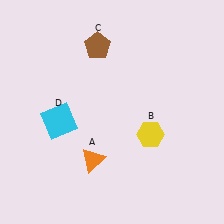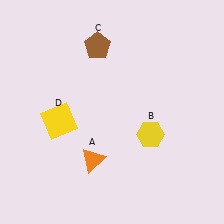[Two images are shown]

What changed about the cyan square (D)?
In Image 1, D is cyan. In Image 2, it changed to yellow.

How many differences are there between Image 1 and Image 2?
There is 1 difference between the two images.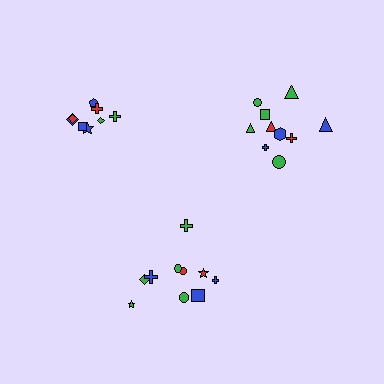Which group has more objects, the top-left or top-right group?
The top-right group.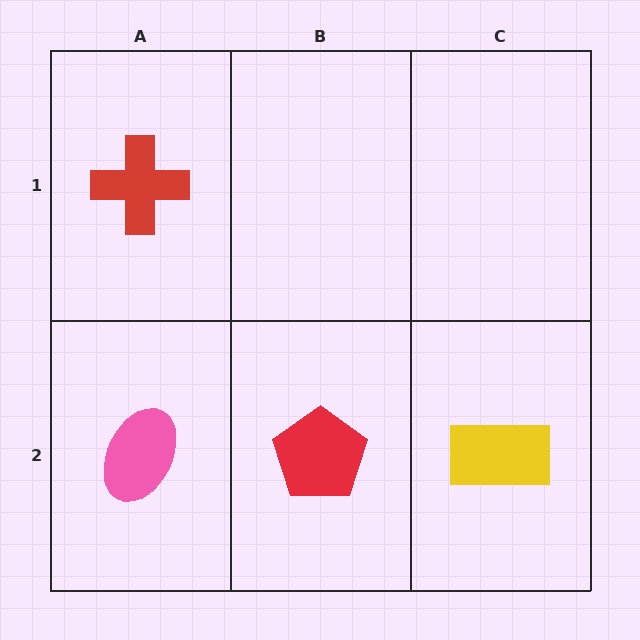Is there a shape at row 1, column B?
No, that cell is empty.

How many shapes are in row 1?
1 shape.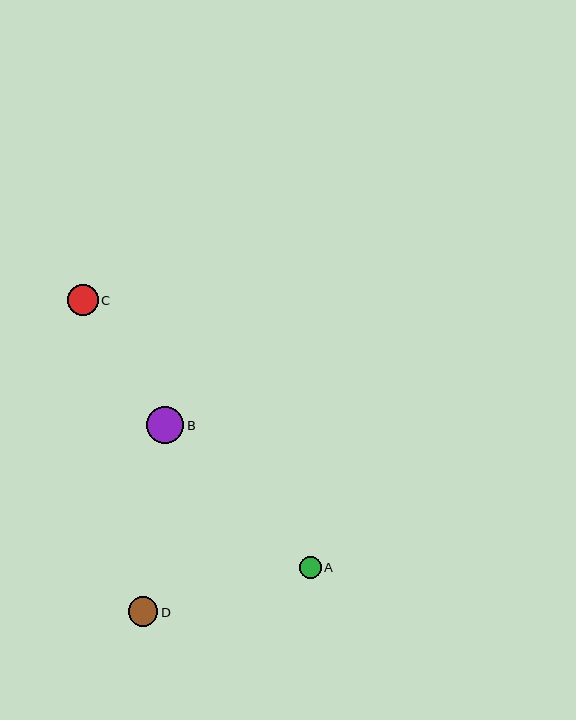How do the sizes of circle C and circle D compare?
Circle C and circle D are approximately the same size.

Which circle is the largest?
Circle B is the largest with a size of approximately 37 pixels.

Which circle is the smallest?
Circle A is the smallest with a size of approximately 22 pixels.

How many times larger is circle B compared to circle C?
Circle B is approximately 1.2 times the size of circle C.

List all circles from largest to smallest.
From largest to smallest: B, C, D, A.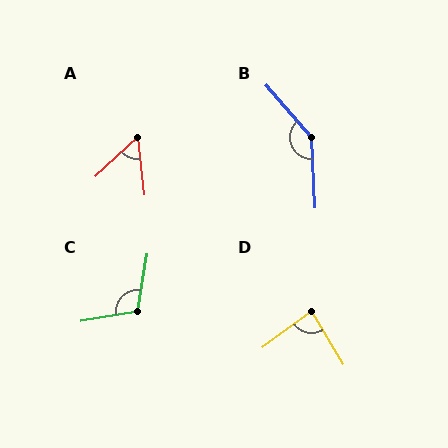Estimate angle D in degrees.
Approximately 85 degrees.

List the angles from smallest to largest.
A (54°), D (85°), C (109°), B (142°).